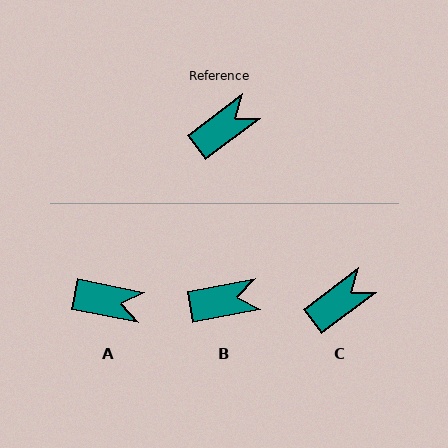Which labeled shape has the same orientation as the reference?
C.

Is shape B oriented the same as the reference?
No, it is off by about 26 degrees.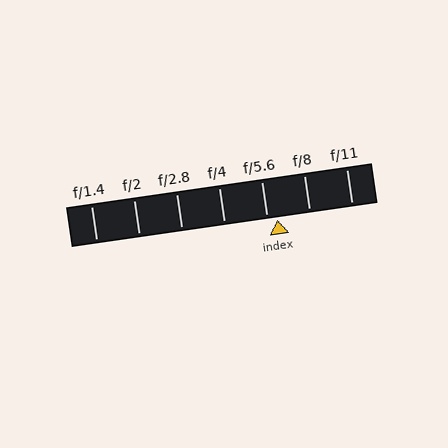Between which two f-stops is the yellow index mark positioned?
The index mark is between f/5.6 and f/8.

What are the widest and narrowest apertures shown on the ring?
The widest aperture shown is f/1.4 and the narrowest is f/11.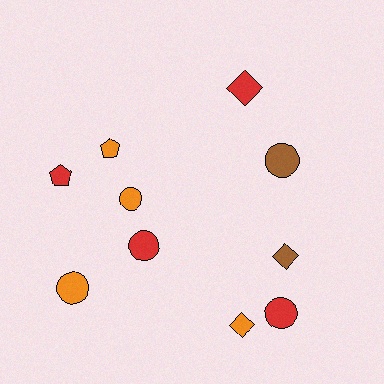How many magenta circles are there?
There are no magenta circles.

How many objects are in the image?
There are 10 objects.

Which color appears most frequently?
Red, with 4 objects.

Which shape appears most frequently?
Circle, with 5 objects.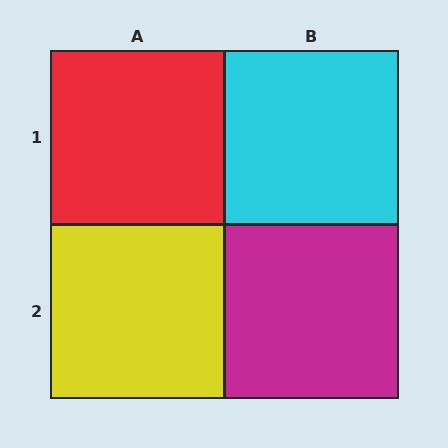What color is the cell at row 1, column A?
Red.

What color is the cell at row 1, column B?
Cyan.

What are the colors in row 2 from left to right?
Yellow, magenta.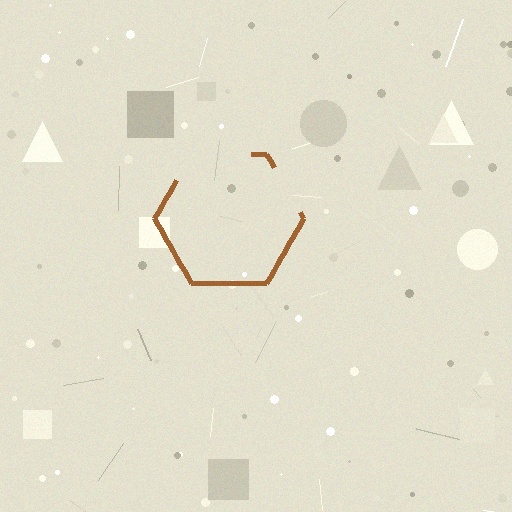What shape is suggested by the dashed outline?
The dashed outline suggests a hexagon.